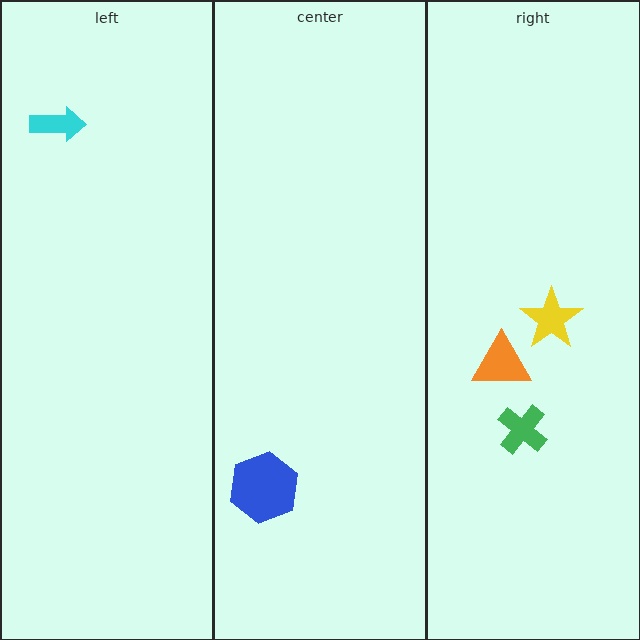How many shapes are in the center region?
1.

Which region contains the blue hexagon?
The center region.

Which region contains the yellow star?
The right region.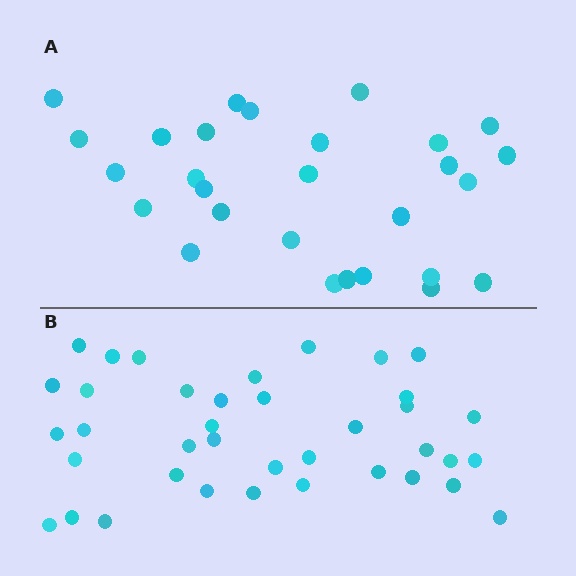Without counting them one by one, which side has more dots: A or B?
Region B (the bottom region) has more dots.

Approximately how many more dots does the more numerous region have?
Region B has roughly 10 or so more dots than region A.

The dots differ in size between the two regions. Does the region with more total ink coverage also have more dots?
No. Region A has more total ink coverage because its dots are larger, but region B actually contains more individual dots. Total area can be misleading — the number of items is what matters here.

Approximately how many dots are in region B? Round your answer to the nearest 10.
About 40 dots. (The exact count is 38, which rounds to 40.)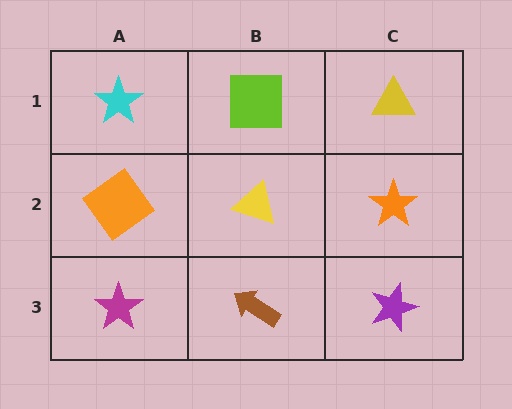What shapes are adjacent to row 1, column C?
An orange star (row 2, column C), a lime square (row 1, column B).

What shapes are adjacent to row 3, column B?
A yellow triangle (row 2, column B), a magenta star (row 3, column A), a purple star (row 3, column C).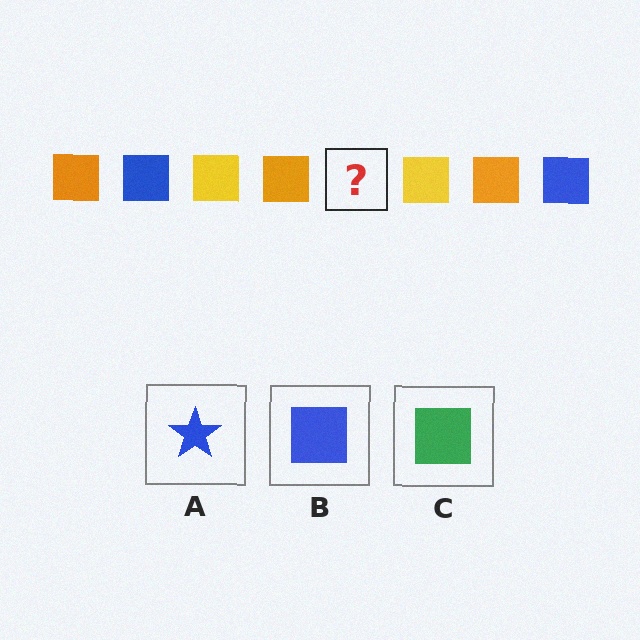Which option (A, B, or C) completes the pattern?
B.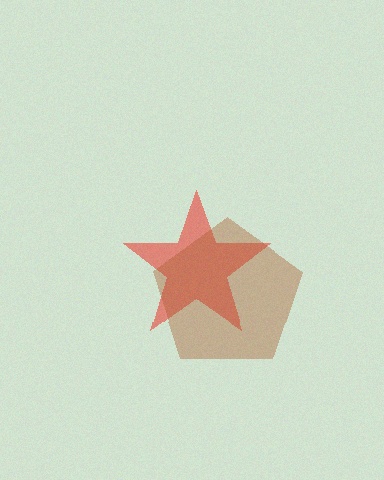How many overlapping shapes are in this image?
There are 2 overlapping shapes in the image.